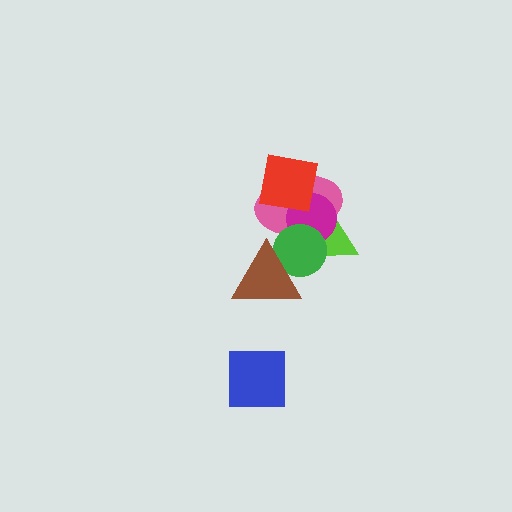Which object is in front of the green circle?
The brown triangle is in front of the green circle.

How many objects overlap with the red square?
3 objects overlap with the red square.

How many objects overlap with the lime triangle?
5 objects overlap with the lime triangle.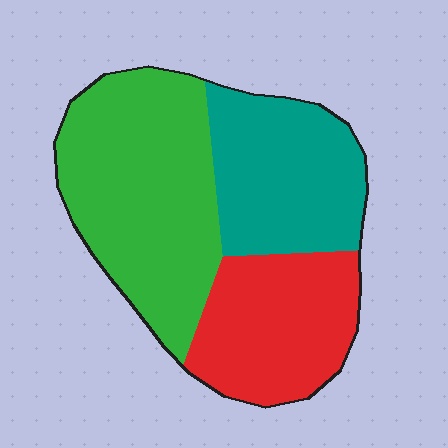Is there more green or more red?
Green.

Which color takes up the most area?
Green, at roughly 45%.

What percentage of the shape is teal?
Teal takes up between a sixth and a third of the shape.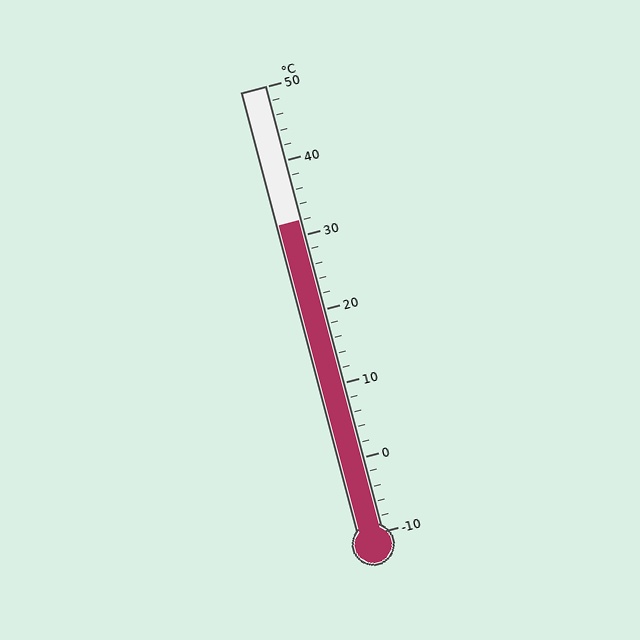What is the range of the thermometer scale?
The thermometer scale ranges from -10°C to 50°C.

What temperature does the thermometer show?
The thermometer shows approximately 32°C.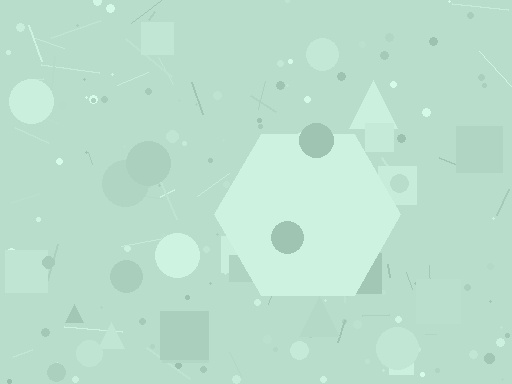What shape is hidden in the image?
A hexagon is hidden in the image.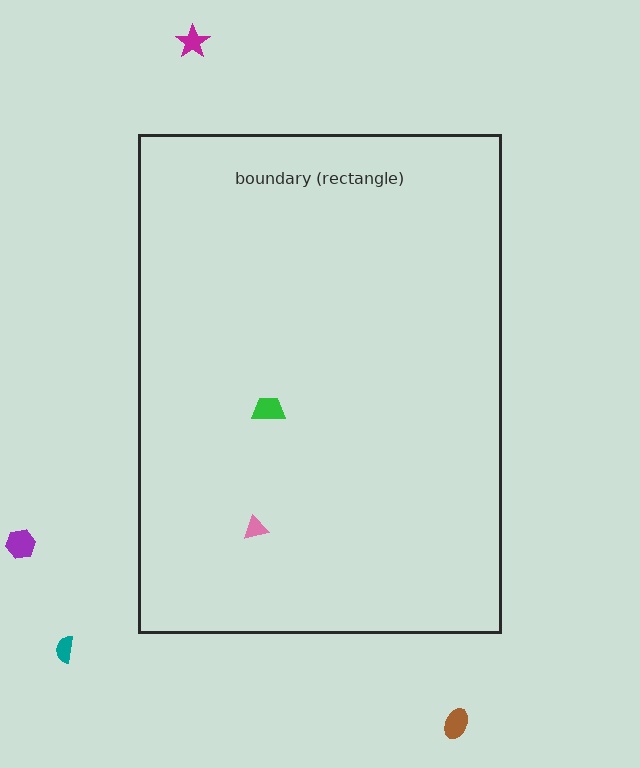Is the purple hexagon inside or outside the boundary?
Outside.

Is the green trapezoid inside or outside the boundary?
Inside.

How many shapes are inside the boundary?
2 inside, 4 outside.